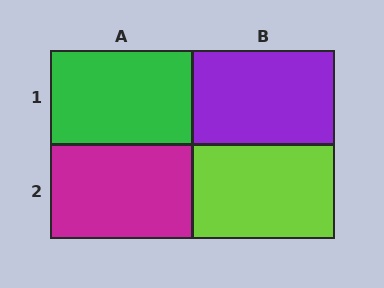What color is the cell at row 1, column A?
Green.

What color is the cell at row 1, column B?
Purple.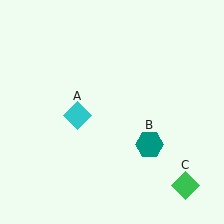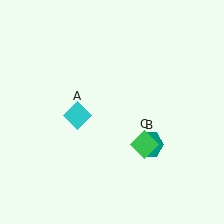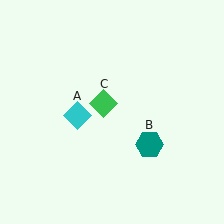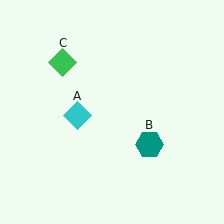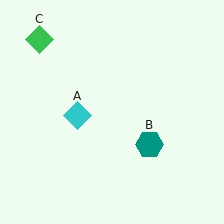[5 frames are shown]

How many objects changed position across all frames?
1 object changed position: green diamond (object C).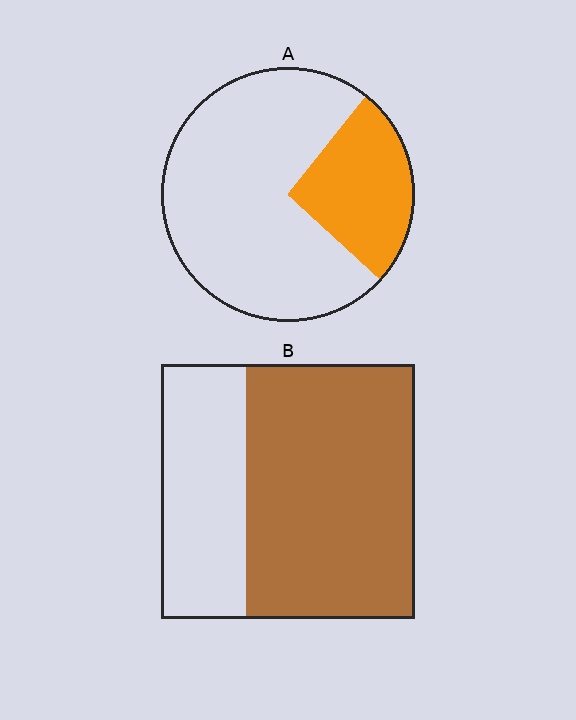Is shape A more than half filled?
No.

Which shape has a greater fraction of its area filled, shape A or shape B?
Shape B.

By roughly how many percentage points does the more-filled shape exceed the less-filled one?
By roughly 40 percentage points (B over A).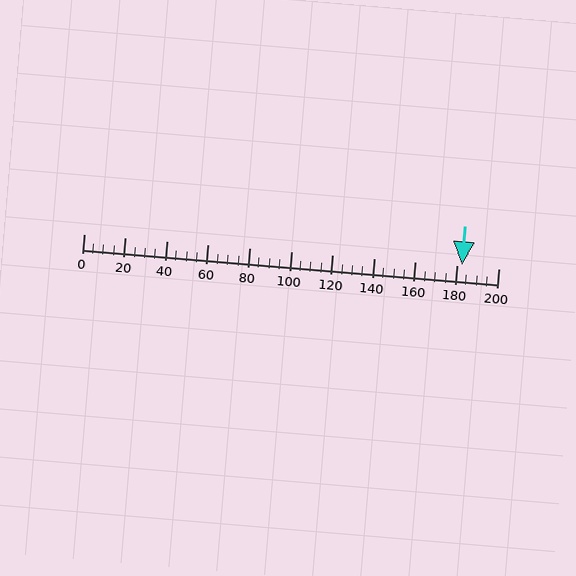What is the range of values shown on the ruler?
The ruler shows values from 0 to 200.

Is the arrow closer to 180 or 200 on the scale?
The arrow is closer to 180.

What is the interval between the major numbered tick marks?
The major tick marks are spaced 20 units apart.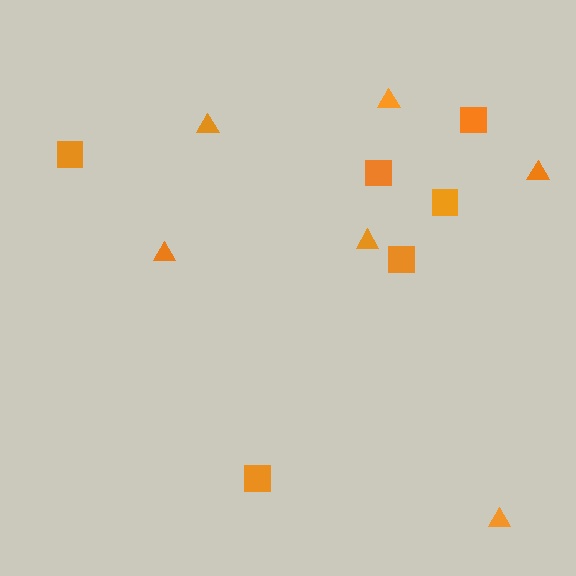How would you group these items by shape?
There are 2 groups: one group of squares (6) and one group of triangles (6).